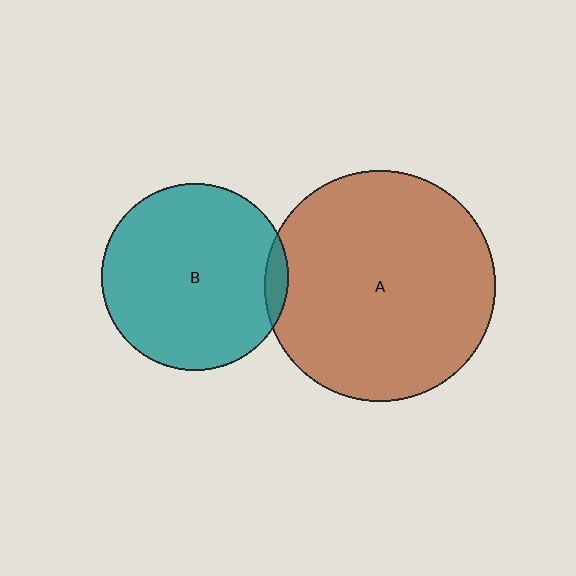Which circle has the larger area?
Circle A (brown).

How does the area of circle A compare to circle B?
Approximately 1.5 times.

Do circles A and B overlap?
Yes.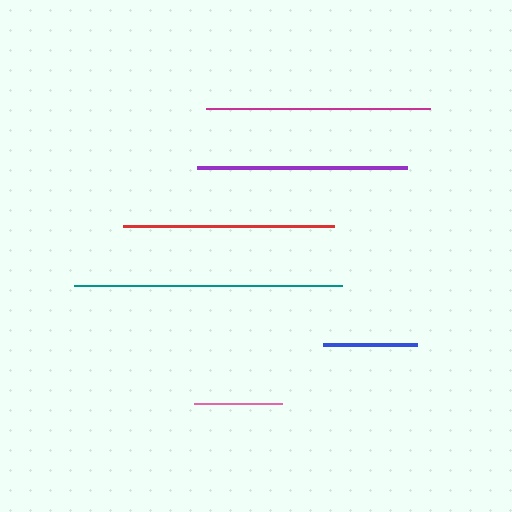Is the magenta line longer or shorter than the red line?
The magenta line is longer than the red line.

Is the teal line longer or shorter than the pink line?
The teal line is longer than the pink line.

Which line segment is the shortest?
The pink line is the shortest at approximately 88 pixels.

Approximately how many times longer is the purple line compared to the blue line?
The purple line is approximately 2.2 times the length of the blue line.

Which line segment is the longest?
The teal line is the longest at approximately 268 pixels.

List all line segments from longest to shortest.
From longest to shortest: teal, magenta, purple, red, blue, pink.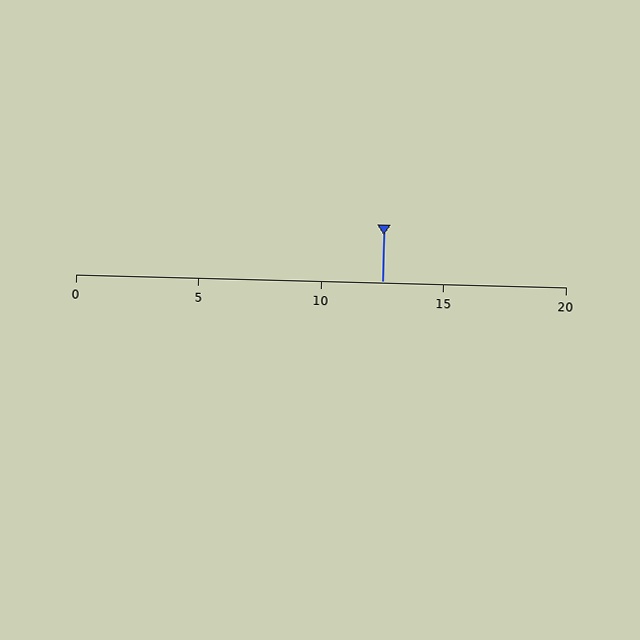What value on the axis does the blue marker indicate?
The marker indicates approximately 12.5.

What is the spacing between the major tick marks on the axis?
The major ticks are spaced 5 apart.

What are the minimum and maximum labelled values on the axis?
The axis runs from 0 to 20.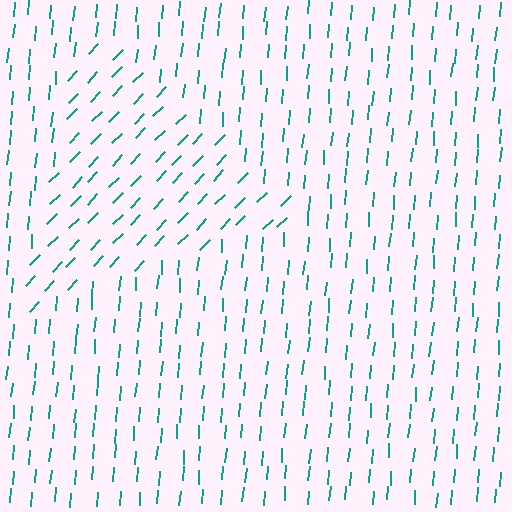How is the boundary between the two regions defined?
The boundary is defined purely by a change in line orientation (approximately 40 degrees difference). All lines are the same color and thickness.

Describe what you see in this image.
The image is filled with small teal line segments. A triangle region in the image has lines oriented differently from the surrounding lines, creating a visible texture boundary.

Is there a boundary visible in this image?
Yes, there is a texture boundary formed by a change in line orientation.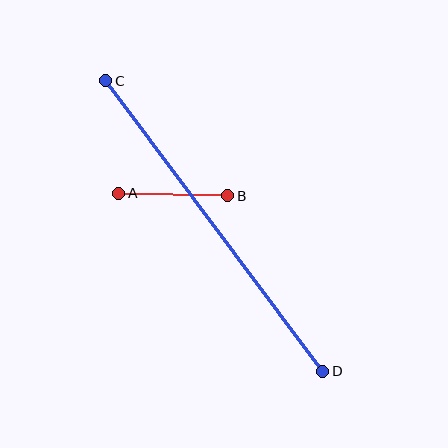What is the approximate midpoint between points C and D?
The midpoint is at approximately (214, 226) pixels.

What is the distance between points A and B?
The distance is approximately 110 pixels.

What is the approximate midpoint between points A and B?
The midpoint is at approximately (173, 194) pixels.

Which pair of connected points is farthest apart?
Points C and D are farthest apart.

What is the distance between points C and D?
The distance is approximately 363 pixels.